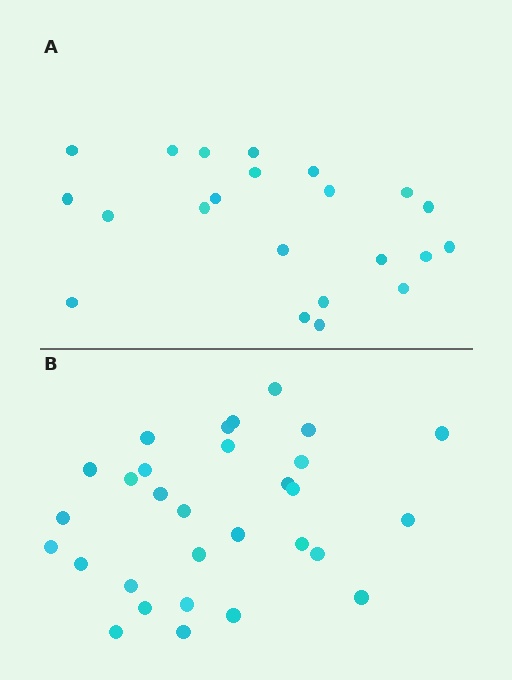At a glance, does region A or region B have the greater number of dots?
Region B (the bottom region) has more dots.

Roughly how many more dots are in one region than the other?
Region B has roughly 8 or so more dots than region A.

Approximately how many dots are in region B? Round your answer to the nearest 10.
About 30 dots.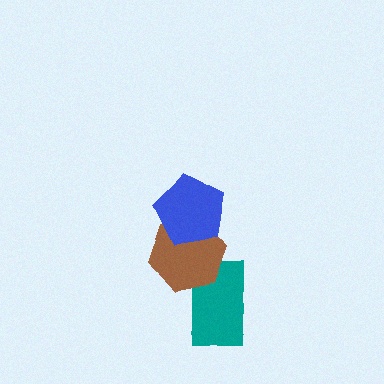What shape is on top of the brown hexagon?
The blue pentagon is on top of the brown hexagon.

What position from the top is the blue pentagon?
The blue pentagon is 1st from the top.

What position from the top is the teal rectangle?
The teal rectangle is 3rd from the top.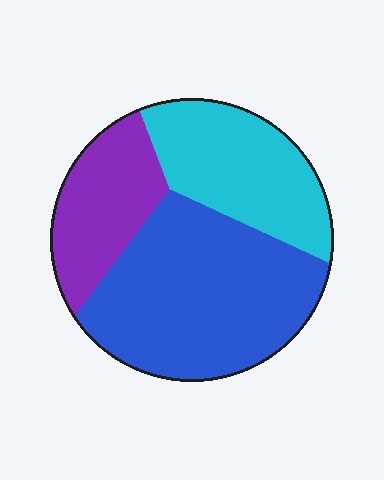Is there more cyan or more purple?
Cyan.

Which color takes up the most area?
Blue, at roughly 50%.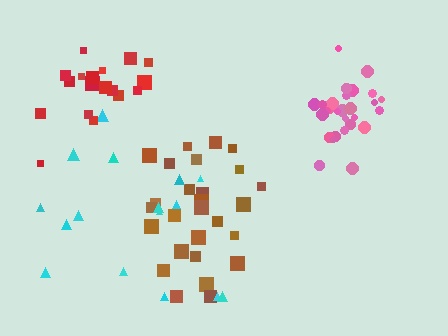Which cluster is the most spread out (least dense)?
Cyan.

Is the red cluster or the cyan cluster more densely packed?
Red.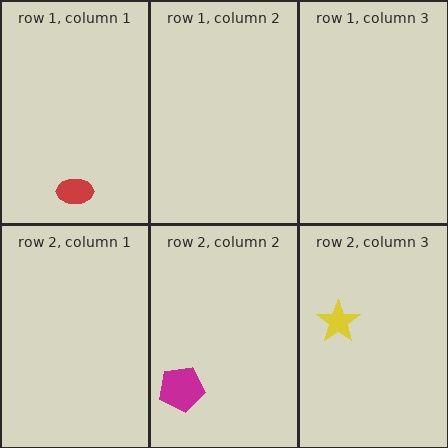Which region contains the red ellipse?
The row 1, column 1 region.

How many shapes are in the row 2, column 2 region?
1.